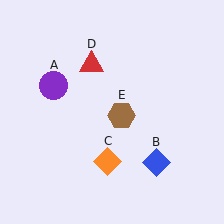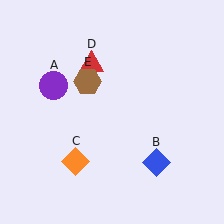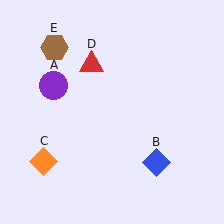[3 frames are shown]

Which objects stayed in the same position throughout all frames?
Purple circle (object A) and blue diamond (object B) and red triangle (object D) remained stationary.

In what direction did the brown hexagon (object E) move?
The brown hexagon (object E) moved up and to the left.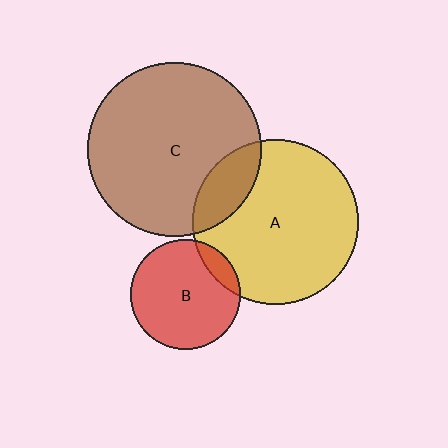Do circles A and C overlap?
Yes.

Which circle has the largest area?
Circle C (brown).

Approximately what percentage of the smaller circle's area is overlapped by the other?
Approximately 15%.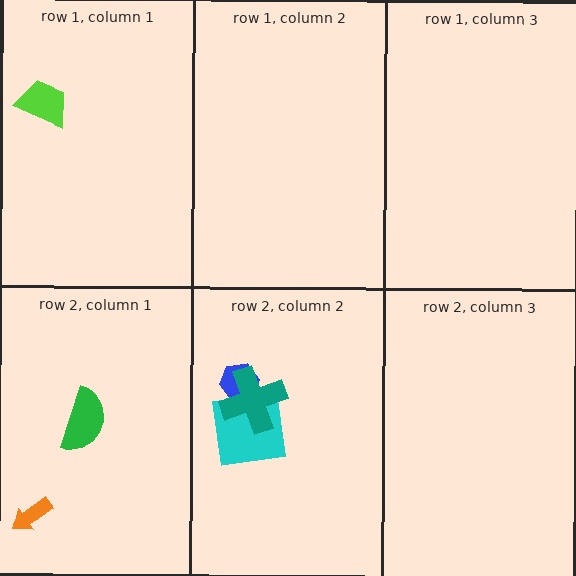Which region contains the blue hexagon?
The row 2, column 2 region.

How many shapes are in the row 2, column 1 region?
2.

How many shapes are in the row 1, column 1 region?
1.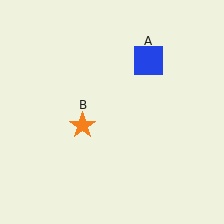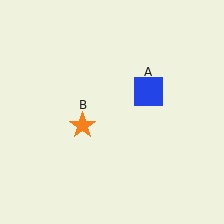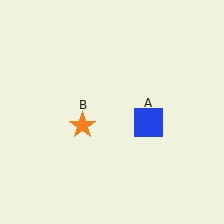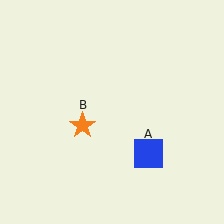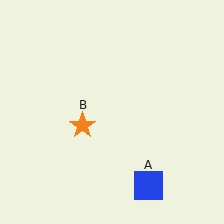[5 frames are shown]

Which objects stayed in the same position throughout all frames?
Orange star (object B) remained stationary.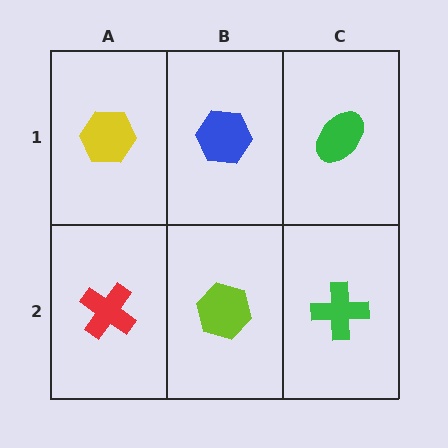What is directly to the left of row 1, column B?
A yellow hexagon.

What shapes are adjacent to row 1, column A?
A red cross (row 2, column A), a blue hexagon (row 1, column B).